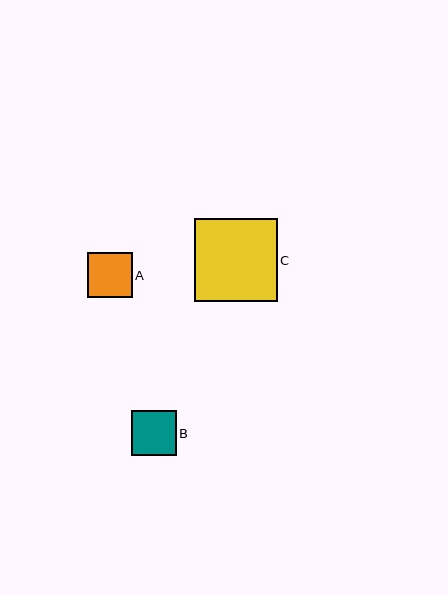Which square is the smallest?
Square B is the smallest with a size of approximately 45 pixels.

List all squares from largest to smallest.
From largest to smallest: C, A, B.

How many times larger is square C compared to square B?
Square C is approximately 1.8 times the size of square B.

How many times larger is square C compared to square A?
Square C is approximately 1.8 times the size of square A.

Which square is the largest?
Square C is the largest with a size of approximately 83 pixels.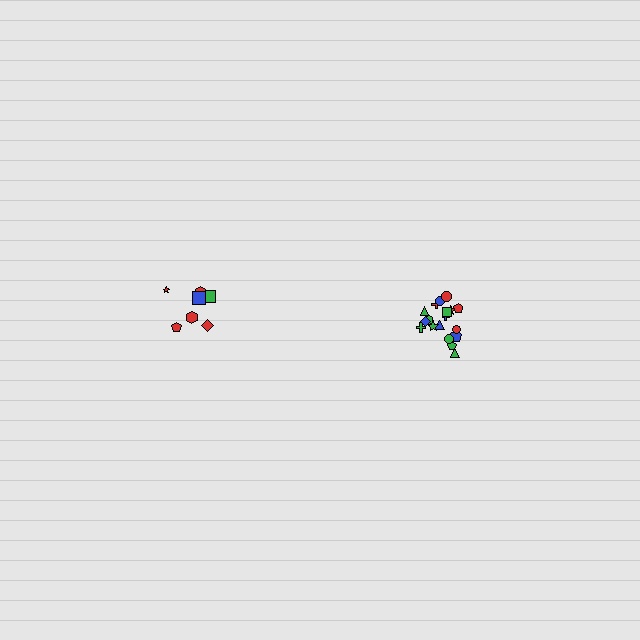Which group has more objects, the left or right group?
The right group.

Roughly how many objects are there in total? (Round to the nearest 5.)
Roughly 25 objects in total.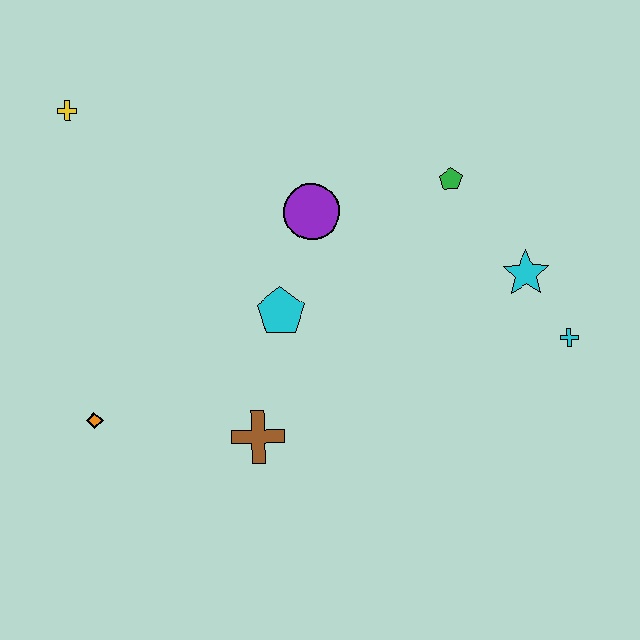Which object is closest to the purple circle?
The cyan pentagon is closest to the purple circle.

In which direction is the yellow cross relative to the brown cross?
The yellow cross is above the brown cross.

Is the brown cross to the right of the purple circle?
No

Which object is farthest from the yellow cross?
The cyan cross is farthest from the yellow cross.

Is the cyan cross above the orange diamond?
Yes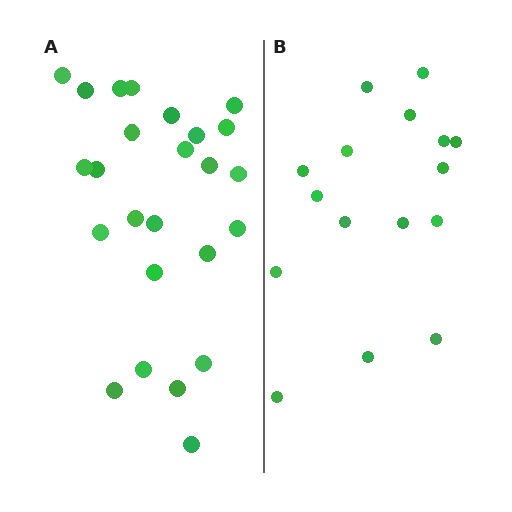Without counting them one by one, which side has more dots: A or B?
Region A (the left region) has more dots.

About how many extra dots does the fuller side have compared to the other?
Region A has roughly 8 or so more dots than region B.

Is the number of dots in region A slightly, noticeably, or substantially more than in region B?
Region A has substantially more. The ratio is roughly 1.6 to 1.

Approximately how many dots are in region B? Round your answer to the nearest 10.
About 20 dots. (The exact count is 16, which rounds to 20.)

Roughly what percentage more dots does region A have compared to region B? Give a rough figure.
About 55% more.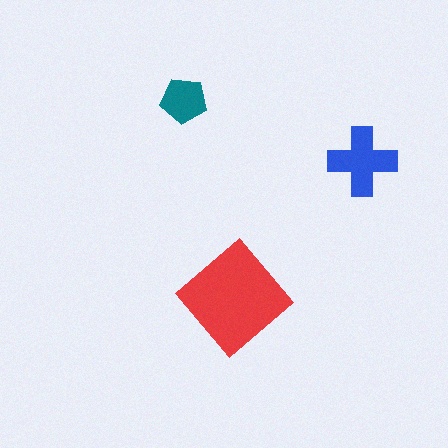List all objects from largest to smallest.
The red diamond, the blue cross, the teal pentagon.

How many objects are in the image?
There are 3 objects in the image.